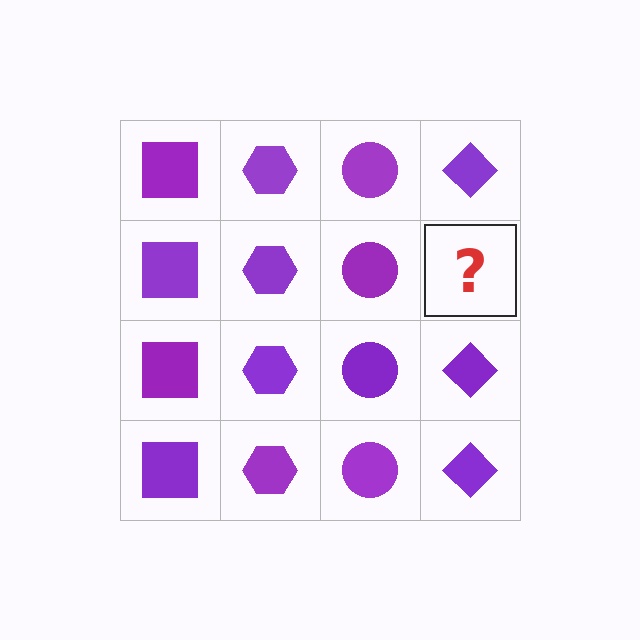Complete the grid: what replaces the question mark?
The question mark should be replaced with a purple diamond.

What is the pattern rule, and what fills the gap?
The rule is that each column has a consistent shape. The gap should be filled with a purple diamond.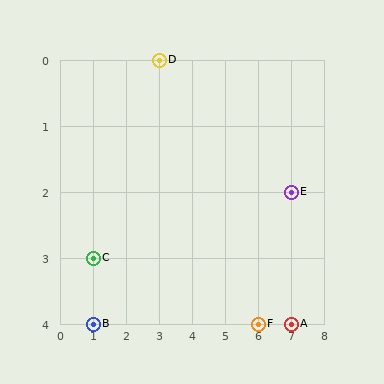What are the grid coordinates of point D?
Point D is at grid coordinates (3, 0).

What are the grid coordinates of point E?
Point E is at grid coordinates (7, 2).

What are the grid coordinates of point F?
Point F is at grid coordinates (6, 4).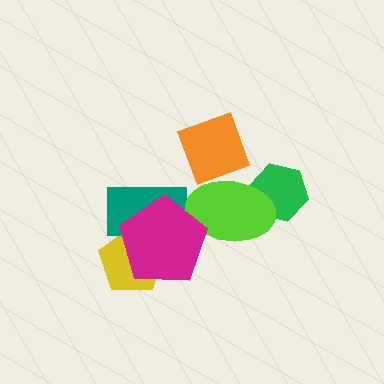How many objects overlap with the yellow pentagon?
2 objects overlap with the yellow pentagon.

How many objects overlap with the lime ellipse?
3 objects overlap with the lime ellipse.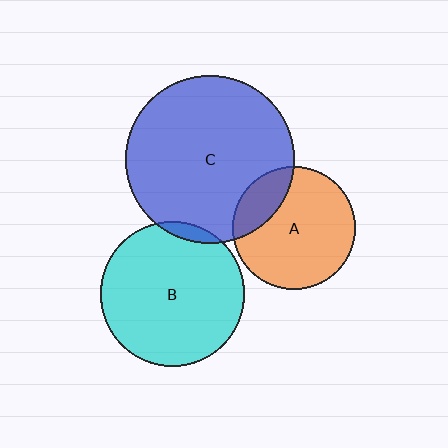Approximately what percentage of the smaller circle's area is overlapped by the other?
Approximately 5%.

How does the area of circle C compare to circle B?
Approximately 1.4 times.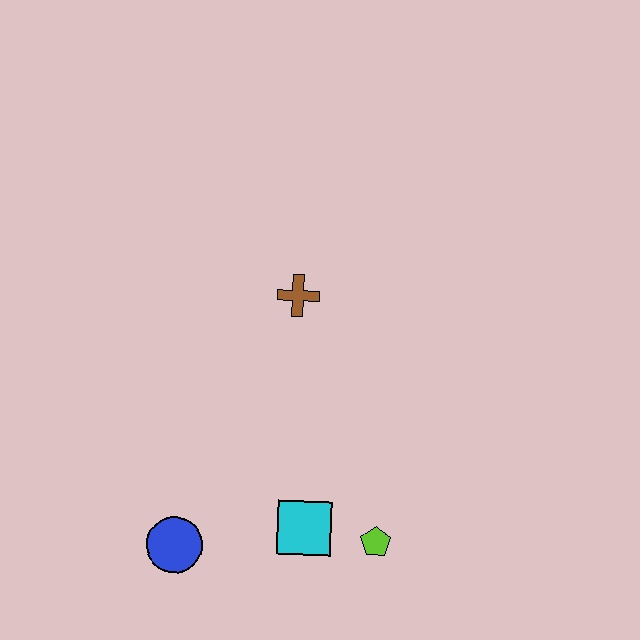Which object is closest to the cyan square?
The lime pentagon is closest to the cyan square.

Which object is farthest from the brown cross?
The blue circle is farthest from the brown cross.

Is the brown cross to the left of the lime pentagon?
Yes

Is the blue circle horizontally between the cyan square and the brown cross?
No